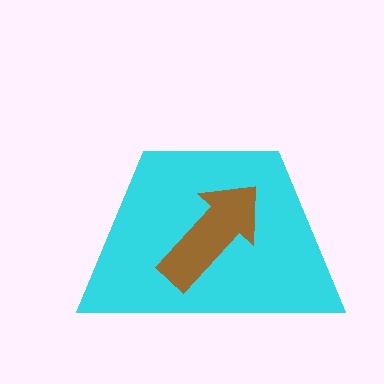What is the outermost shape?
The cyan trapezoid.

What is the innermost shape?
The brown arrow.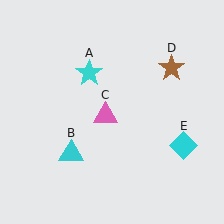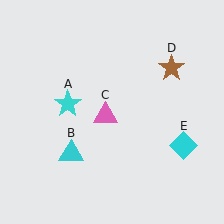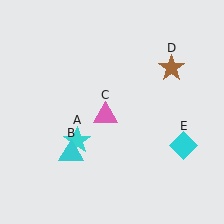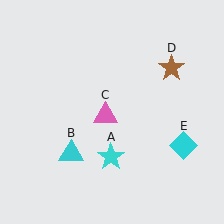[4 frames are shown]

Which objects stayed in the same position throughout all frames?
Cyan triangle (object B) and pink triangle (object C) and brown star (object D) and cyan diamond (object E) remained stationary.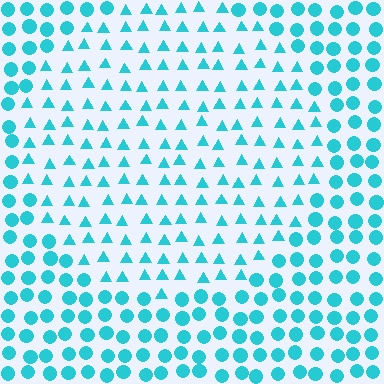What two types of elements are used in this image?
The image uses triangles inside the circle region and circles outside it.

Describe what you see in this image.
The image is filled with small cyan elements arranged in a uniform grid. A circle-shaped region contains triangles, while the surrounding area contains circles. The boundary is defined purely by the change in element shape.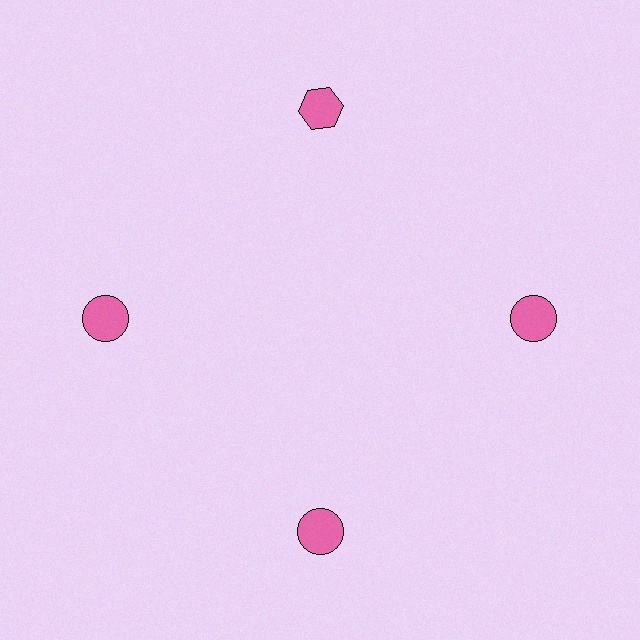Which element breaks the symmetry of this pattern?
The pink hexagon at roughly the 12 o'clock position breaks the symmetry. All other shapes are pink circles.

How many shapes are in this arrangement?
There are 4 shapes arranged in a ring pattern.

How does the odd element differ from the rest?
It has a different shape: hexagon instead of circle.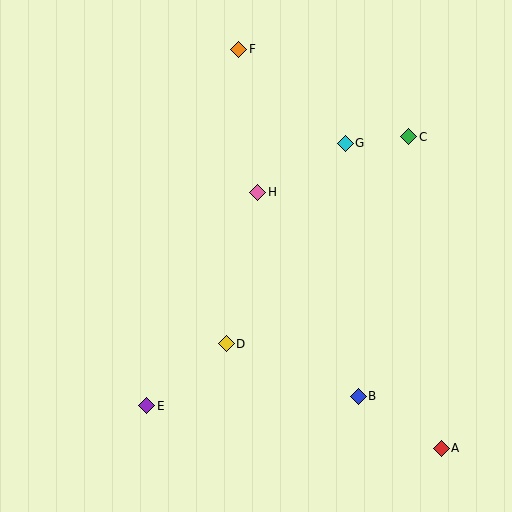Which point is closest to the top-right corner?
Point C is closest to the top-right corner.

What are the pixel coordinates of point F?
Point F is at (239, 50).